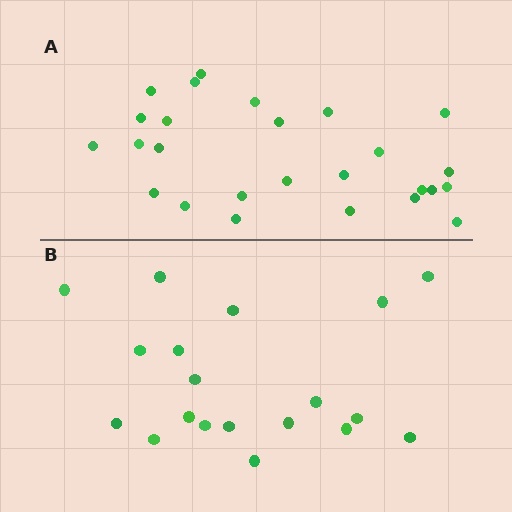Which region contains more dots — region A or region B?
Region A (the top region) has more dots.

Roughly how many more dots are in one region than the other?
Region A has roughly 8 or so more dots than region B.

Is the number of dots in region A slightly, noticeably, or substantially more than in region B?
Region A has noticeably more, but not dramatically so. The ratio is roughly 1.4 to 1.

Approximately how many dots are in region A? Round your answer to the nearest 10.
About 30 dots. (The exact count is 26, which rounds to 30.)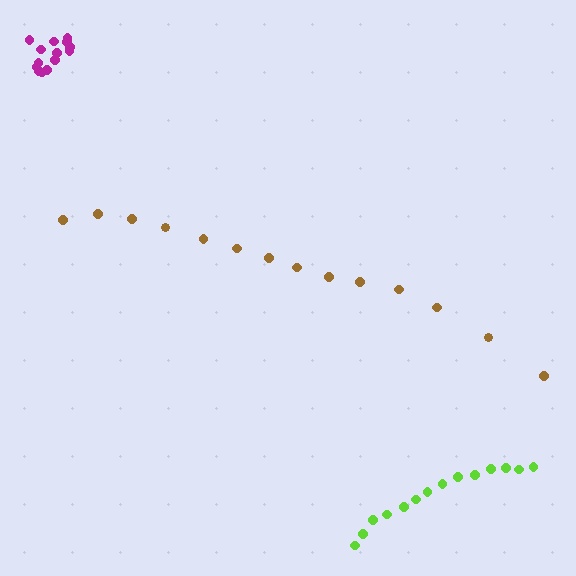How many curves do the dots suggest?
There are 3 distinct paths.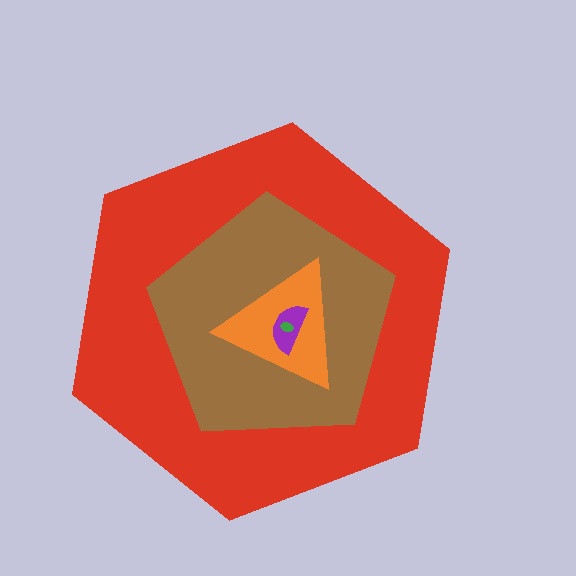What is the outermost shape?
The red hexagon.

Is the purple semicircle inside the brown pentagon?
Yes.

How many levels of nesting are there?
5.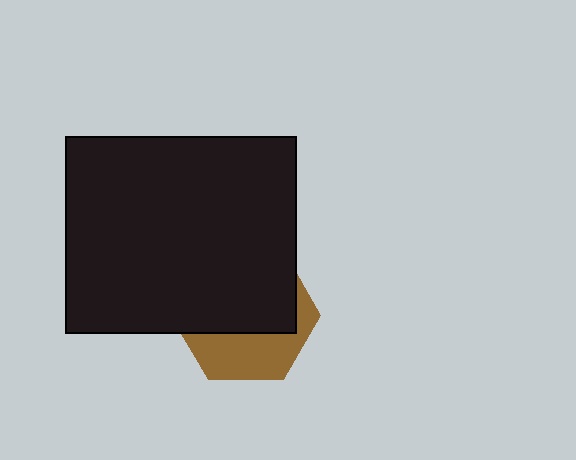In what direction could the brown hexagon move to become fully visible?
The brown hexagon could move down. That would shift it out from behind the black rectangle entirely.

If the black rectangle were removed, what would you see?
You would see the complete brown hexagon.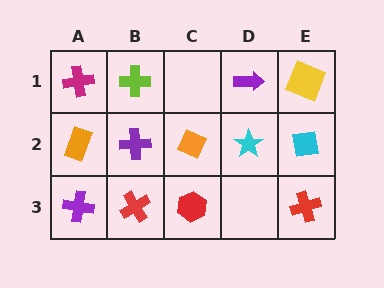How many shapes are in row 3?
4 shapes.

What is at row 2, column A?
An orange rectangle.